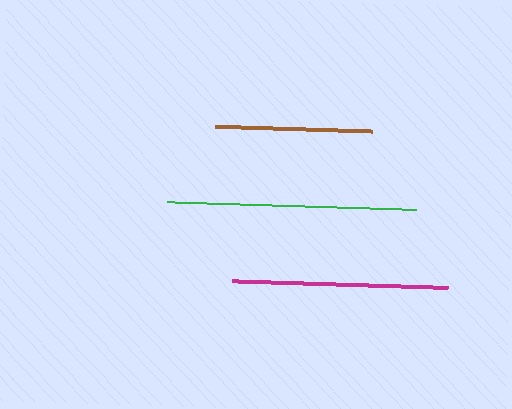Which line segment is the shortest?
The brown line is the shortest at approximately 157 pixels.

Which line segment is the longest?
The green line is the longest at approximately 249 pixels.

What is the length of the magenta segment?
The magenta segment is approximately 215 pixels long.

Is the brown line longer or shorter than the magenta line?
The magenta line is longer than the brown line.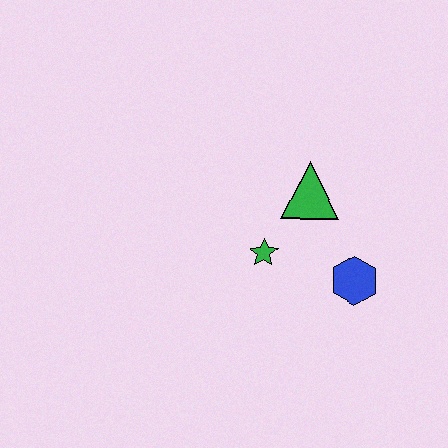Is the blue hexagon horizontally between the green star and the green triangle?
No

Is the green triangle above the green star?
Yes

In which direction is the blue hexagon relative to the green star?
The blue hexagon is to the right of the green star.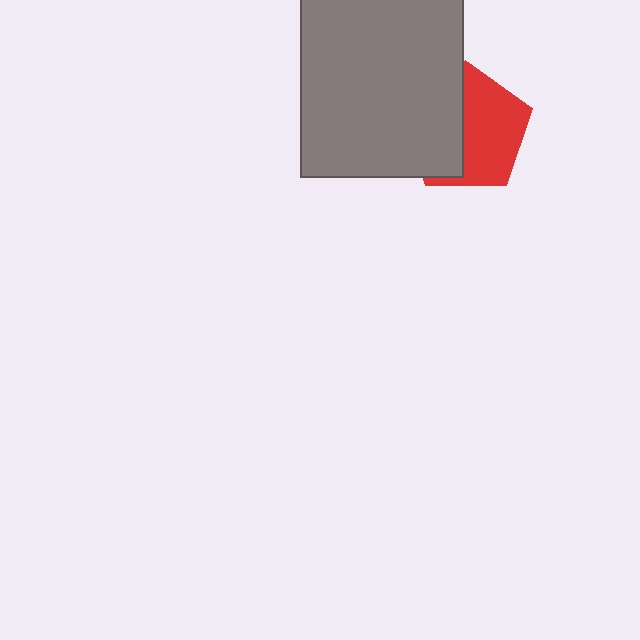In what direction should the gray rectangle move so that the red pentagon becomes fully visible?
The gray rectangle should move left. That is the shortest direction to clear the overlap and leave the red pentagon fully visible.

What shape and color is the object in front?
The object in front is a gray rectangle.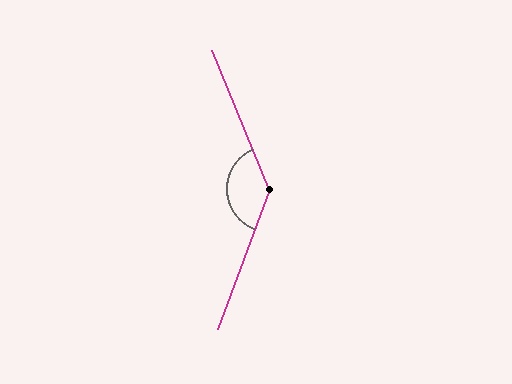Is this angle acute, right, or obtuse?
It is obtuse.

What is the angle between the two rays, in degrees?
Approximately 137 degrees.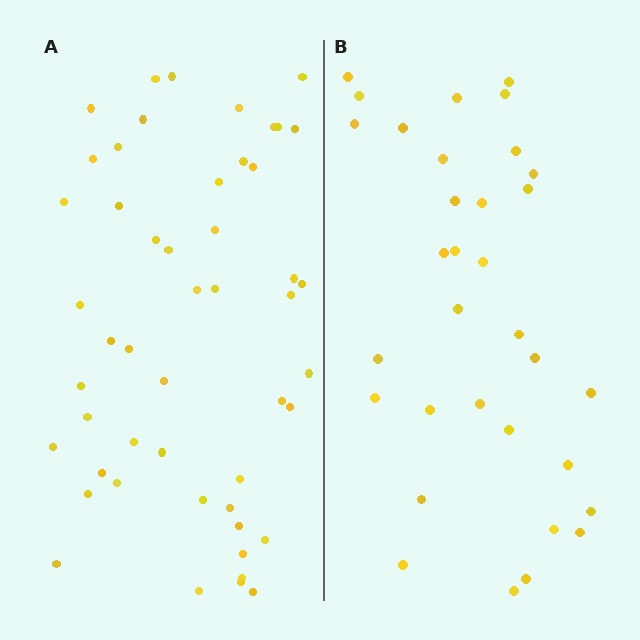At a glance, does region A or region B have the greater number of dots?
Region A (the left region) has more dots.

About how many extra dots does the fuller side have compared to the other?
Region A has approximately 15 more dots than region B.